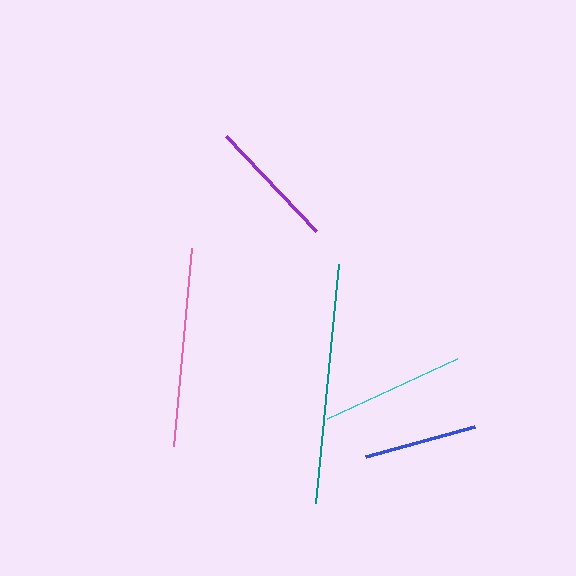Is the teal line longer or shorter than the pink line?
The teal line is longer than the pink line.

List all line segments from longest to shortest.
From longest to shortest: teal, pink, cyan, purple, blue.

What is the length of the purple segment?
The purple segment is approximately 130 pixels long.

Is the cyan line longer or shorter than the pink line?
The pink line is longer than the cyan line.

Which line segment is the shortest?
The blue line is the shortest at approximately 114 pixels.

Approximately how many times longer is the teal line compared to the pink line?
The teal line is approximately 1.2 times the length of the pink line.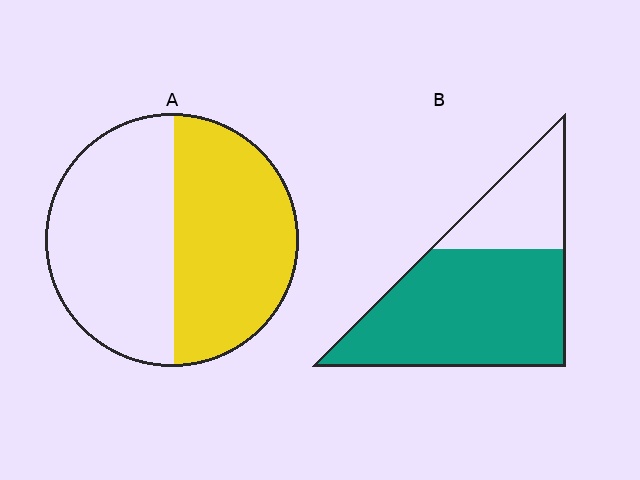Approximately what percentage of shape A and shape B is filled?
A is approximately 50% and B is approximately 70%.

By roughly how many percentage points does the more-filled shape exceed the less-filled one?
By roughly 20 percentage points (B over A).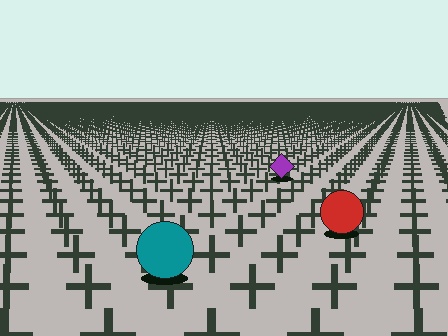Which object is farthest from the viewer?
The purple diamond is farthest from the viewer. It appears smaller and the ground texture around it is denser.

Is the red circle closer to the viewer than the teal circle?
No. The teal circle is closer — you can tell from the texture gradient: the ground texture is coarser near it.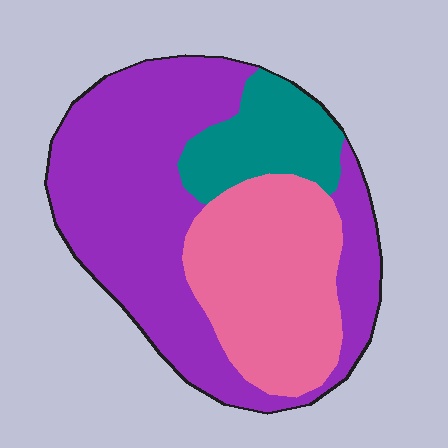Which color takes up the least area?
Teal, at roughly 15%.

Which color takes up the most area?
Purple, at roughly 55%.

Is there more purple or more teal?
Purple.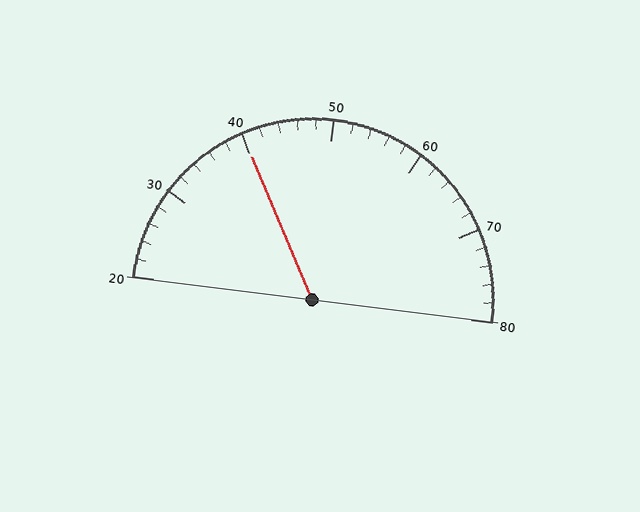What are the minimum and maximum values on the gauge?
The gauge ranges from 20 to 80.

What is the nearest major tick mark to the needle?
The nearest major tick mark is 40.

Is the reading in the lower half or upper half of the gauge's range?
The reading is in the lower half of the range (20 to 80).